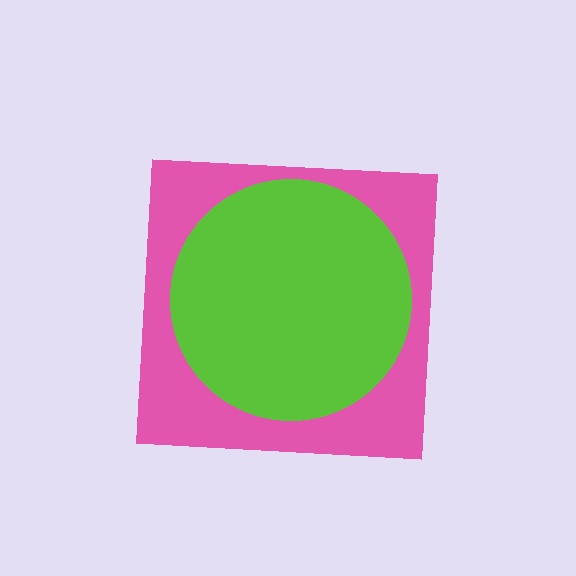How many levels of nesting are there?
2.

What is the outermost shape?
The pink square.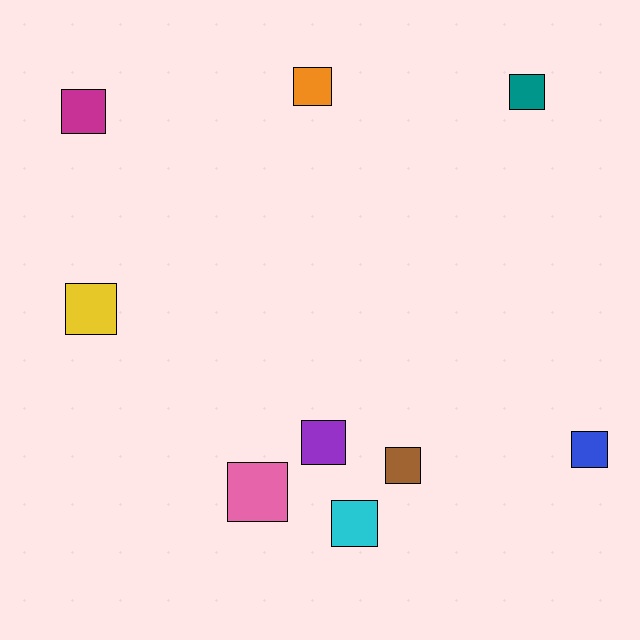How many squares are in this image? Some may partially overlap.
There are 9 squares.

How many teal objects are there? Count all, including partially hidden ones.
There is 1 teal object.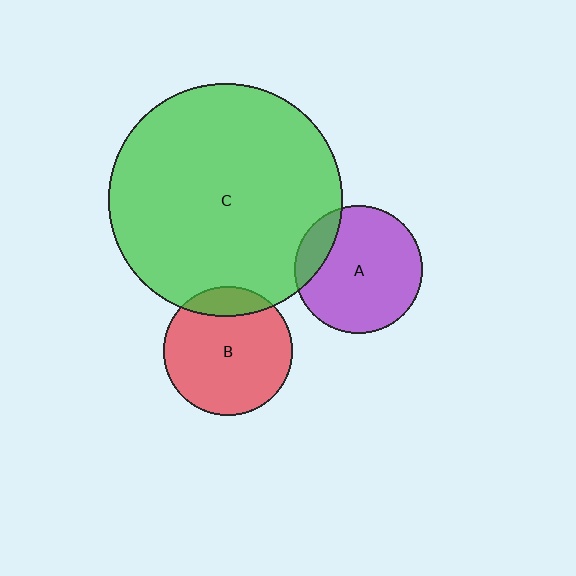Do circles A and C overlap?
Yes.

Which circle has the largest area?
Circle C (green).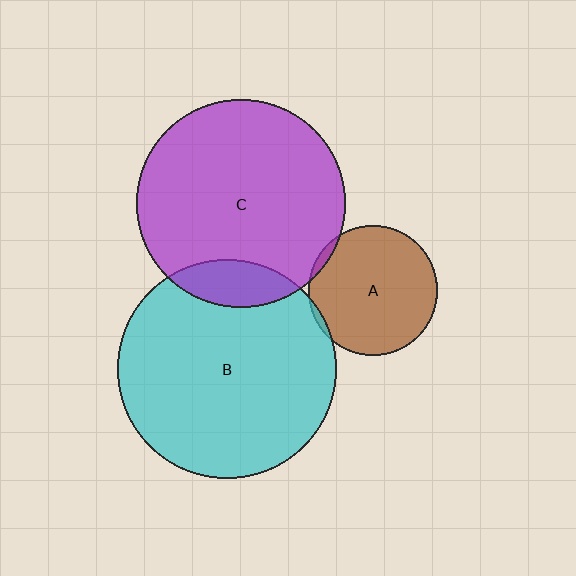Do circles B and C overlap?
Yes.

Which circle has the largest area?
Circle B (cyan).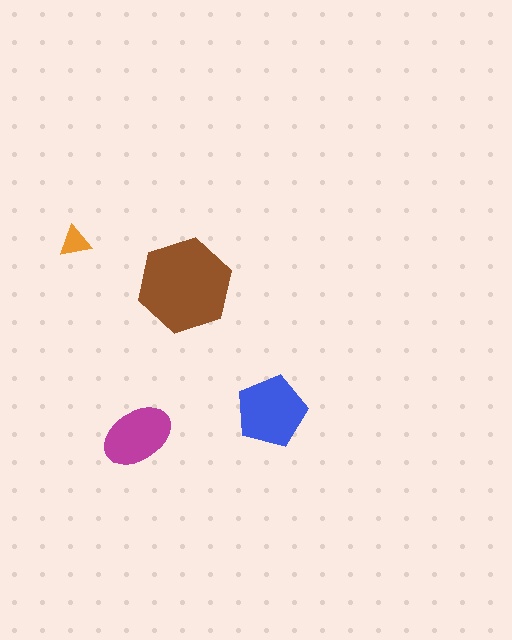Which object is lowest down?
The magenta ellipse is bottommost.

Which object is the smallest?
The orange triangle.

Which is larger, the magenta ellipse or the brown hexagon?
The brown hexagon.